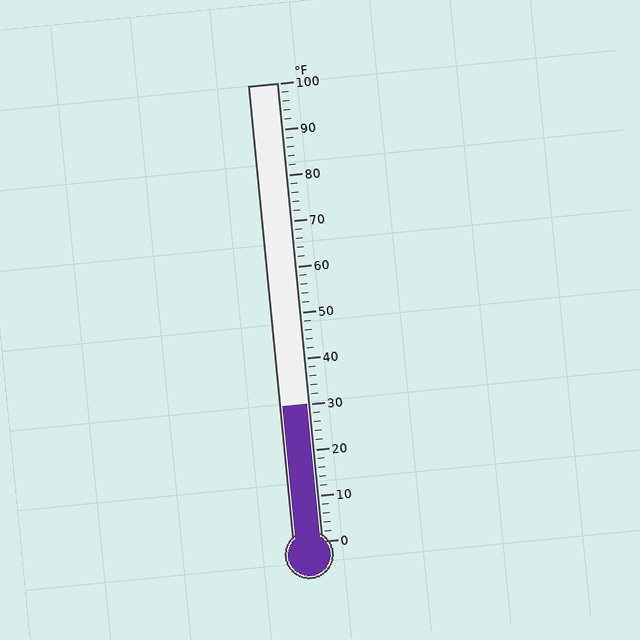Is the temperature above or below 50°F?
The temperature is below 50°F.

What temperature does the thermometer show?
The thermometer shows approximately 30°F.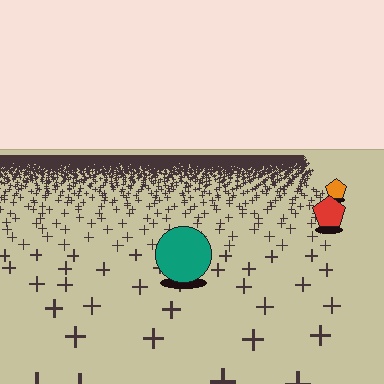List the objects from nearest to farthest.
From nearest to farthest: the teal circle, the red pentagon, the orange pentagon.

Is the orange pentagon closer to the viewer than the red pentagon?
No. The red pentagon is closer — you can tell from the texture gradient: the ground texture is coarser near it.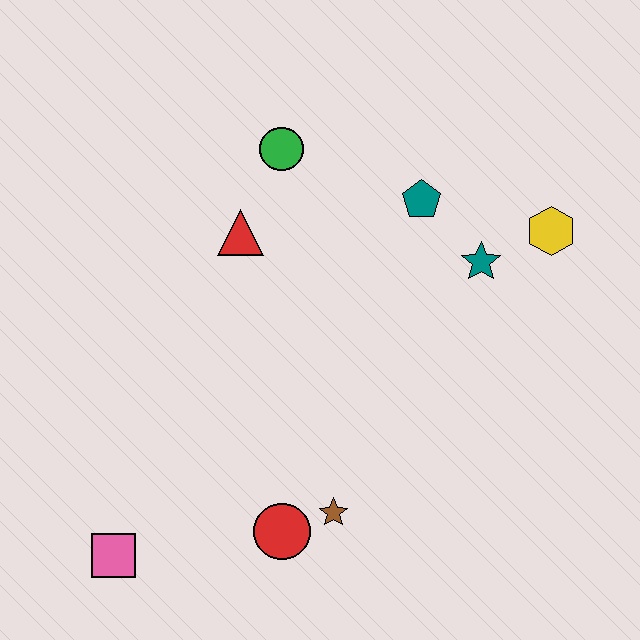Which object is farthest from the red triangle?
The pink square is farthest from the red triangle.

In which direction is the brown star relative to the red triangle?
The brown star is below the red triangle.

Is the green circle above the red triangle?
Yes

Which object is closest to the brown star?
The red circle is closest to the brown star.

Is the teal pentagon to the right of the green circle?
Yes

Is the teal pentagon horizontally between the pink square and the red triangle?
No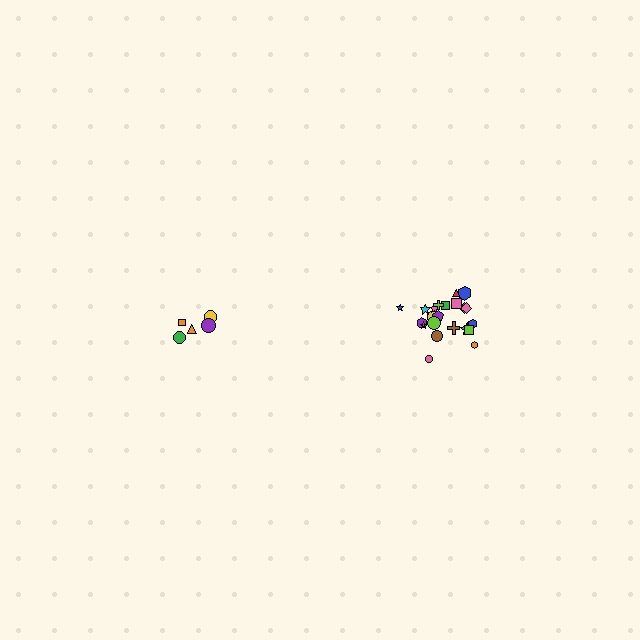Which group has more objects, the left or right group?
The right group.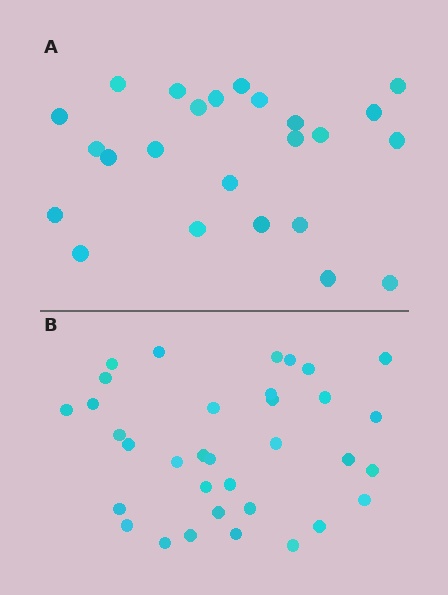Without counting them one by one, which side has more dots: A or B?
Region B (the bottom region) has more dots.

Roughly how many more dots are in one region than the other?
Region B has roughly 10 or so more dots than region A.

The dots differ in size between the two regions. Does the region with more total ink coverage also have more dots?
No. Region A has more total ink coverage because its dots are larger, but region B actually contains more individual dots. Total area can be misleading — the number of items is what matters here.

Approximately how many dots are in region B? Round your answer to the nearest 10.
About 30 dots. (The exact count is 34, which rounds to 30.)